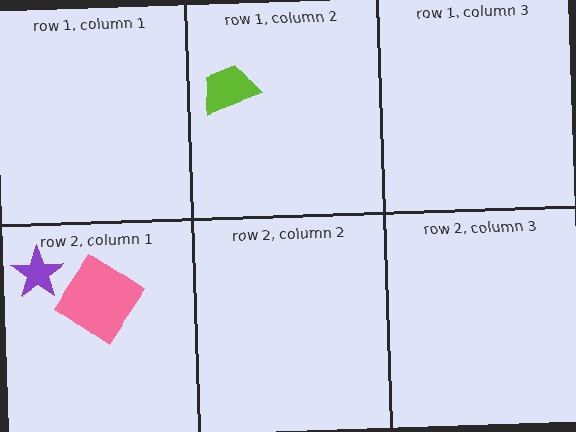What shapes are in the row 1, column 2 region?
The lime trapezoid.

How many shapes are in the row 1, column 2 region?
1.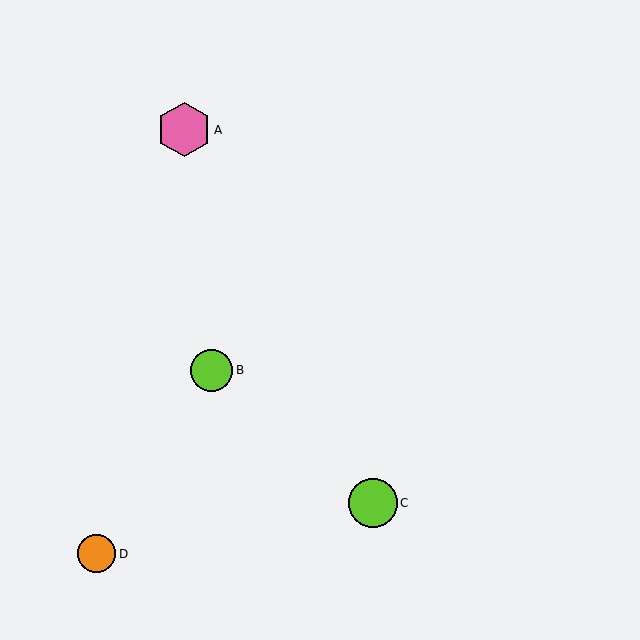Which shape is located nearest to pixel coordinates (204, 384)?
The lime circle (labeled B) at (212, 370) is nearest to that location.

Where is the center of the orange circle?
The center of the orange circle is at (97, 554).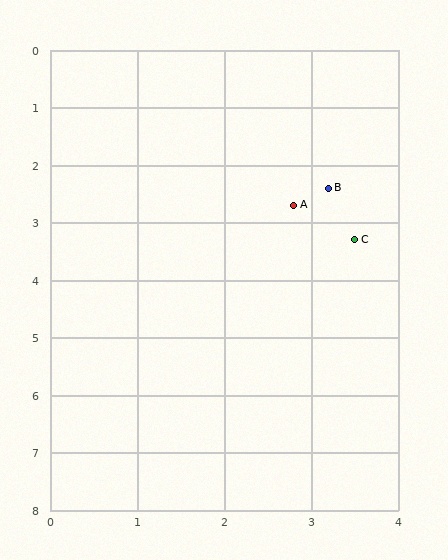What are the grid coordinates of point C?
Point C is at approximately (3.5, 3.3).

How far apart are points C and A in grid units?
Points C and A are about 0.9 grid units apart.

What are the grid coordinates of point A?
Point A is at approximately (2.8, 2.7).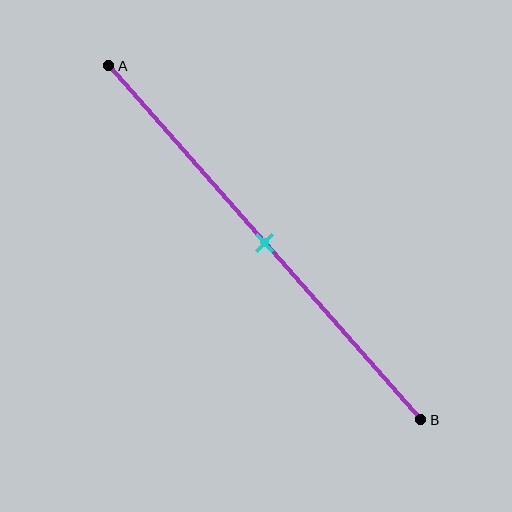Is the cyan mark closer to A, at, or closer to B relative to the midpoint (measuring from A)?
The cyan mark is approximately at the midpoint of segment AB.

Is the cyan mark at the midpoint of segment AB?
Yes, the mark is approximately at the midpoint.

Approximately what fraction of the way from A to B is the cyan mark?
The cyan mark is approximately 50% of the way from A to B.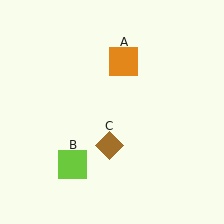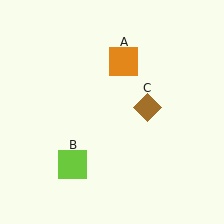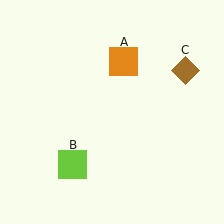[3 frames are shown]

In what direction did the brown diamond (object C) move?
The brown diamond (object C) moved up and to the right.